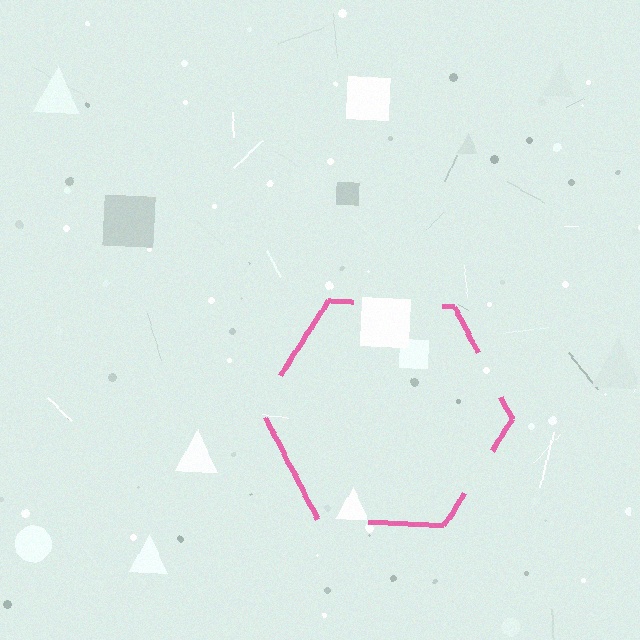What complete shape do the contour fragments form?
The contour fragments form a hexagon.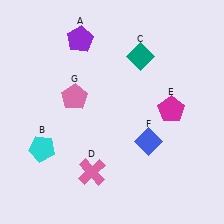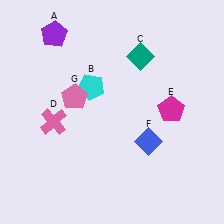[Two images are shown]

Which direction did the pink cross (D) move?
The pink cross (D) moved up.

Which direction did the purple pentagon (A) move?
The purple pentagon (A) moved left.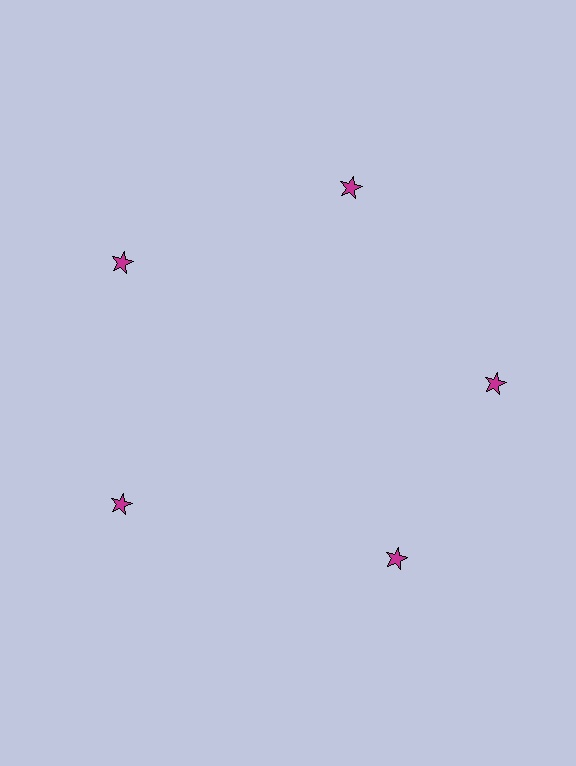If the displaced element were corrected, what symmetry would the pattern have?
It would have 5-fold rotational symmetry — the pattern would map onto itself every 72 degrees.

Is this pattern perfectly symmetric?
No. The 5 magenta stars are arranged in a ring, but one element near the 5 o'clock position is rotated out of alignment along the ring, breaking the 5-fold rotational symmetry.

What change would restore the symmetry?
The symmetry would be restored by rotating it back into even spacing with its neighbors so that all 5 stars sit at equal angles and equal distance from the center.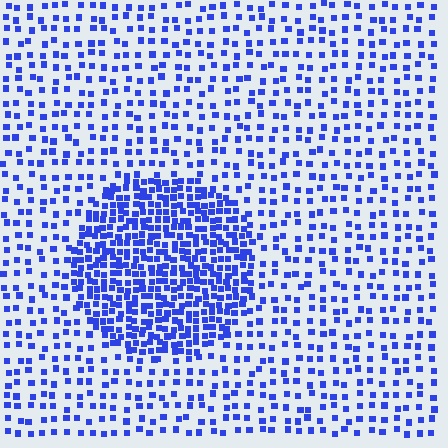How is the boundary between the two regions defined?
The boundary is defined by a change in element density (approximately 2.5x ratio). All elements are the same color, size, and shape.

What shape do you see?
I see a circle.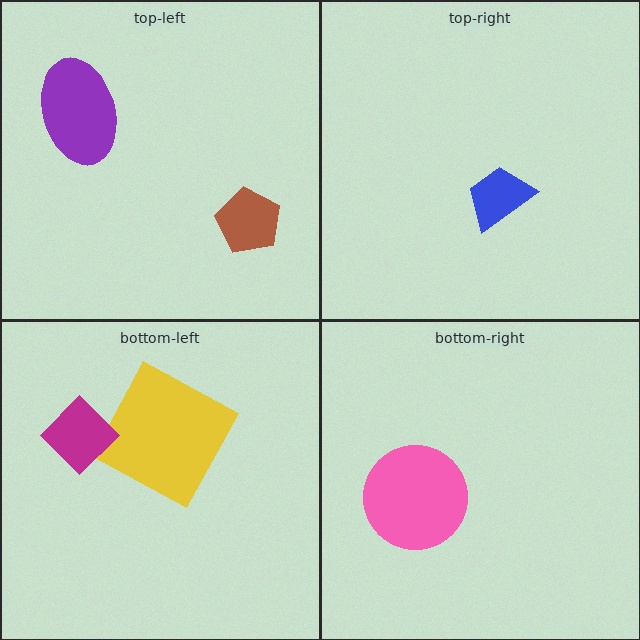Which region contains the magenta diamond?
The bottom-left region.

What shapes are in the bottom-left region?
The yellow square, the magenta diamond.